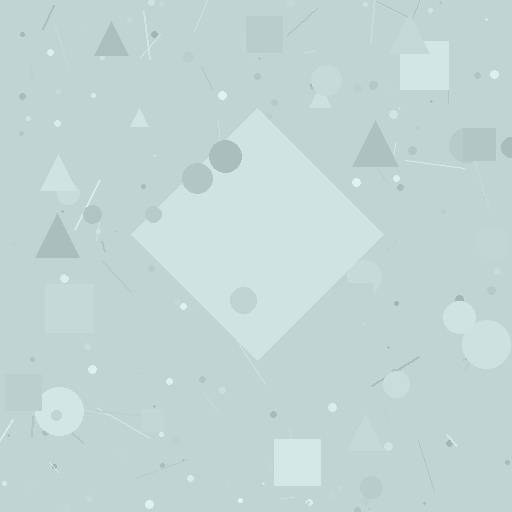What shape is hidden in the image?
A diamond is hidden in the image.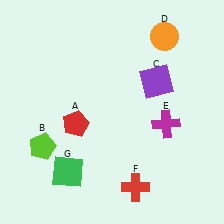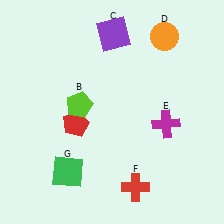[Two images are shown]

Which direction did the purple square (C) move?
The purple square (C) moved up.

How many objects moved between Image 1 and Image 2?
2 objects moved between the two images.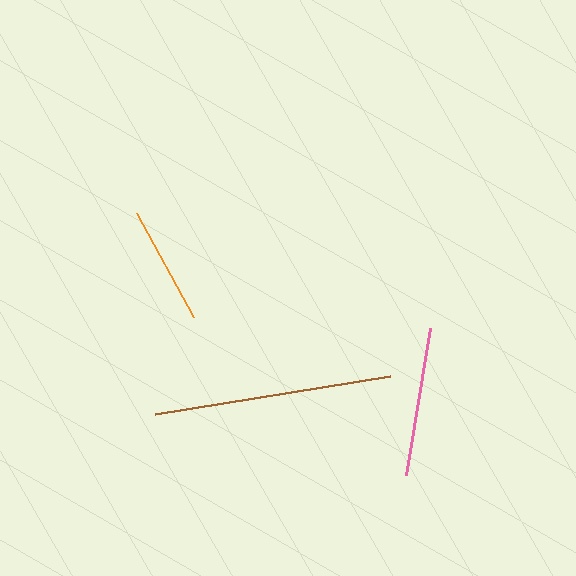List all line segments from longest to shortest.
From longest to shortest: brown, pink, orange.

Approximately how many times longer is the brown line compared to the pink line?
The brown line is approximately 1.6 times the length of the pink line.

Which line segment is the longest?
The brown line is the longest at approximately 238 pixels.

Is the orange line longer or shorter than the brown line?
The brown line is longer than the orange line.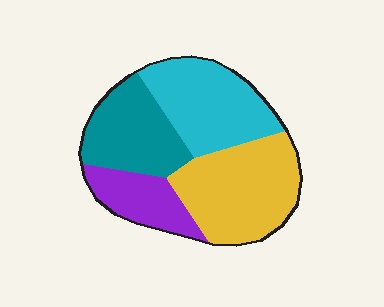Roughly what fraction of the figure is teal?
Teal covers roughly 25% of the figure.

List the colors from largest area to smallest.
From largest to smallest: yellow, cyan, teal, purple.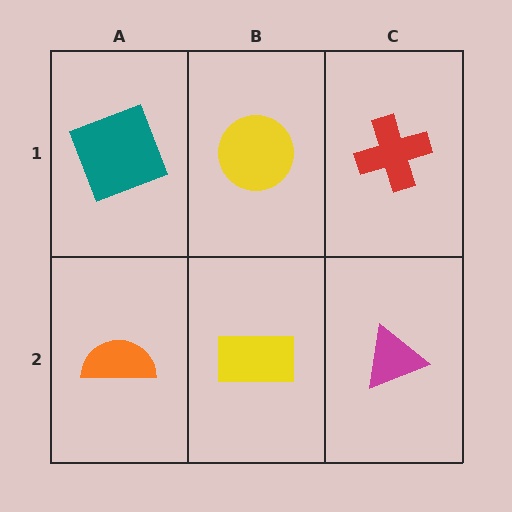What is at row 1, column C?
A red cross.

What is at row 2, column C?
A magenta triangle.